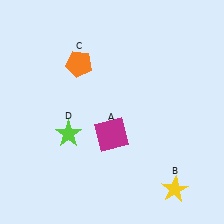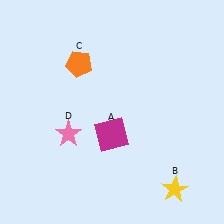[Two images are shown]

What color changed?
The star (D) changed from lime in Image 1 to pink in Image 2.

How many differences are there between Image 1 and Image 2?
There is 1 difference between the two images.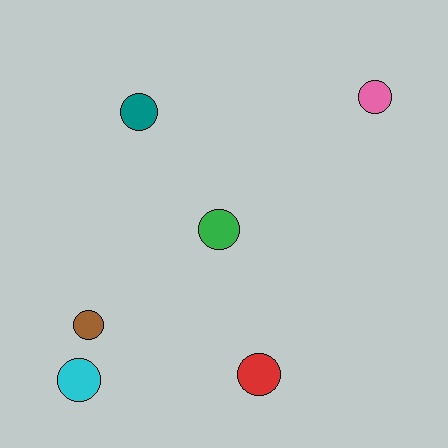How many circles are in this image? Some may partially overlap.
There are 6 circles.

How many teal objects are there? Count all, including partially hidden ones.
There is 1 teal object.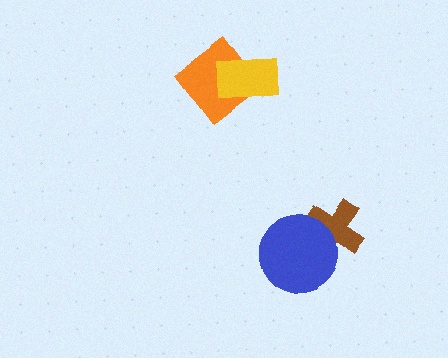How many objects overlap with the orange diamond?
1 object overlaps with the orange diamond.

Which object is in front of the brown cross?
The blue circle is in front of the brown cross.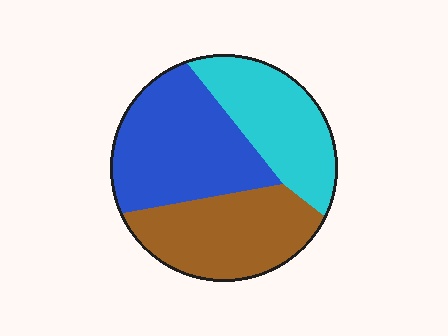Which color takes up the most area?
Blue, at roughly 40%.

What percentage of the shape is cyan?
Cyan covers around 30% of the shape.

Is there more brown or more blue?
Blue.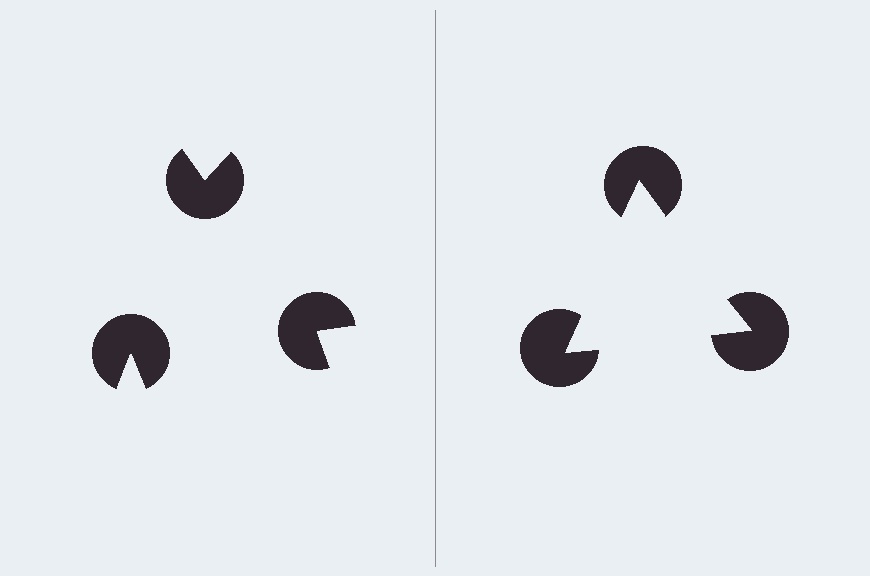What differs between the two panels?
The pac-man discs are positioned identically on both sides; only the wedge orientations differ. On the right they align to a triangle; on the left they are misaligned.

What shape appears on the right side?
An illusory triangle.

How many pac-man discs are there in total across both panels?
6 — 3 on each side.